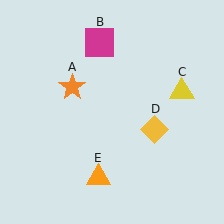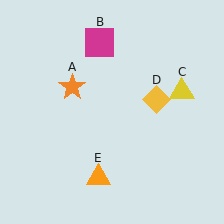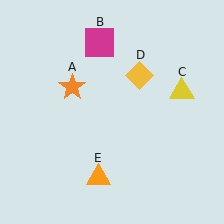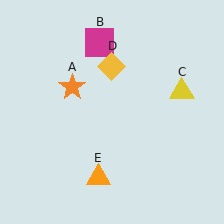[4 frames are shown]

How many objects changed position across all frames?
1 object changed position: yellow diamond (object D).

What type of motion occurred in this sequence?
The yellow diamond (object D) rotated counterclockwise around the center of the scene.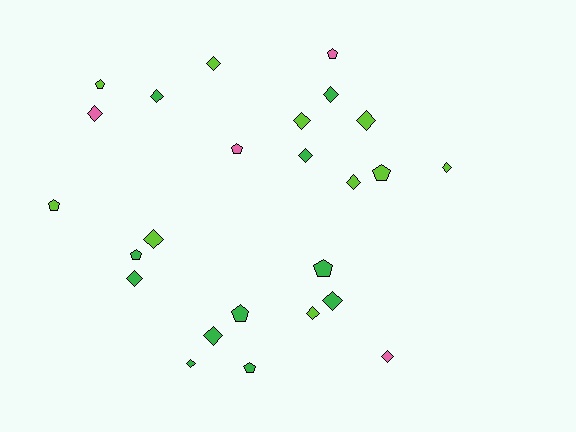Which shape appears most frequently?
Diamond, with 16 objects.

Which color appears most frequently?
Green, with 11 objects.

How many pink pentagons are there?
There are 2 pink pentagons.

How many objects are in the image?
There are 25 objects.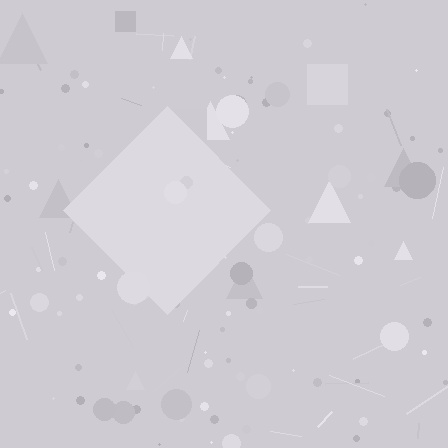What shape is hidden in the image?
A diamond is hidden in the image.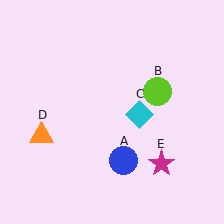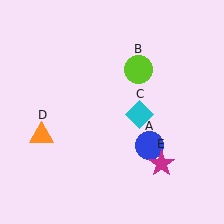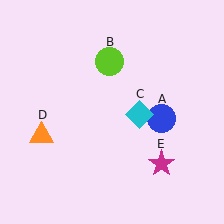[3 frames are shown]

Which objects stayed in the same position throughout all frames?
Cyan diamond (object C) and orange triangle (object D) and magenta star (object E) remained stationary.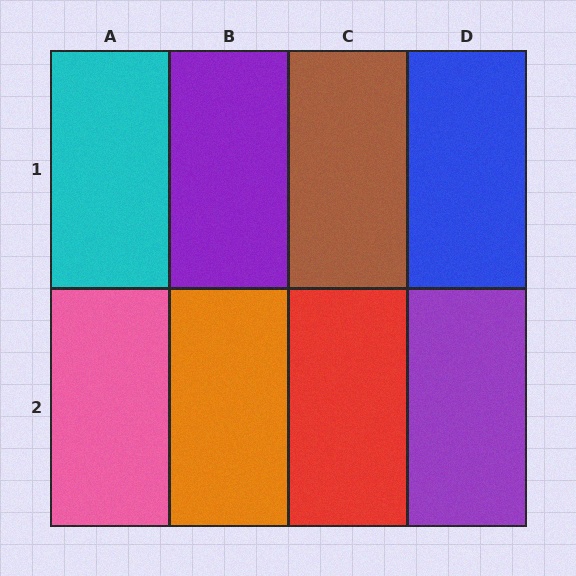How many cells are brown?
1 cell is brown.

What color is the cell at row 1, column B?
Purple.